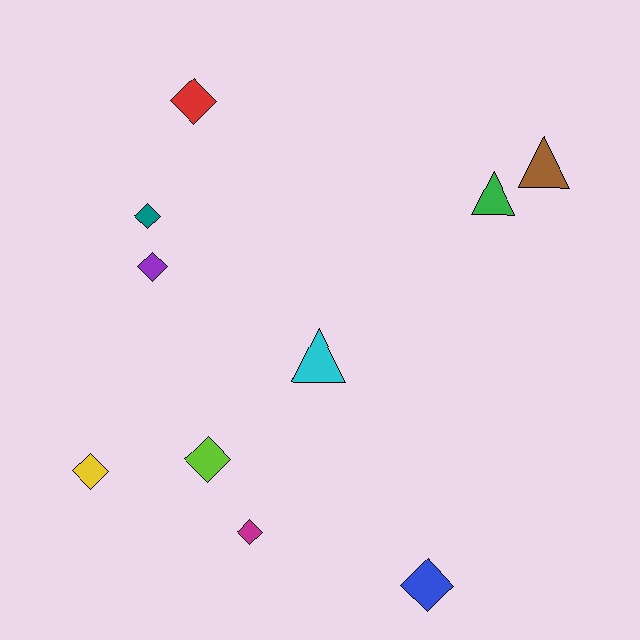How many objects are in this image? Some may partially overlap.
There are 10 objects.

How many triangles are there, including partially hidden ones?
There are 3 triangles.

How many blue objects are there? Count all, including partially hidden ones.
There is 1 blue object.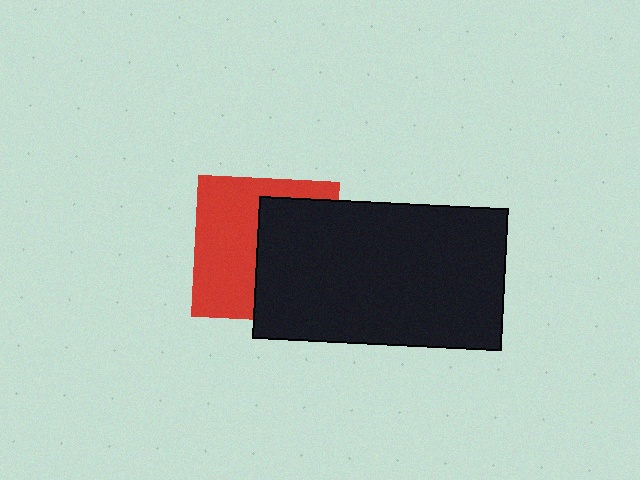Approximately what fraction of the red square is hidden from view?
Roughly 49% of the red square is hidden behind the black rectangle.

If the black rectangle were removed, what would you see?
You would see the complete red square.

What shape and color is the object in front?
The object in front is a black rectangle.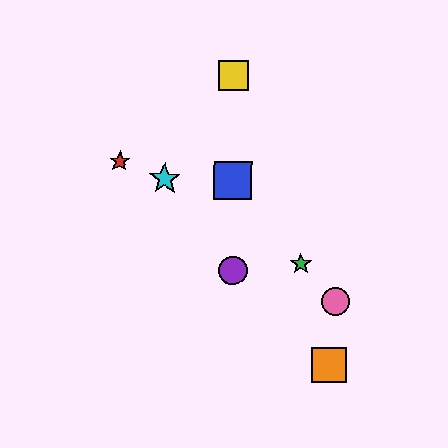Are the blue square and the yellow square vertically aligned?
Yes, both are at x≈233.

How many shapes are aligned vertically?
3 shapes (the blue square, the yellow square, the purple circle) are aligned vertically.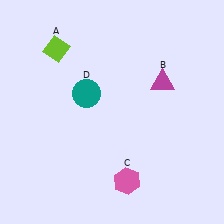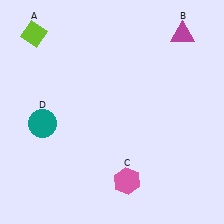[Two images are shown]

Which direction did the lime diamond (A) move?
The lime diamond (A) moved left.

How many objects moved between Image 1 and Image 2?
3 objects moved between the two images.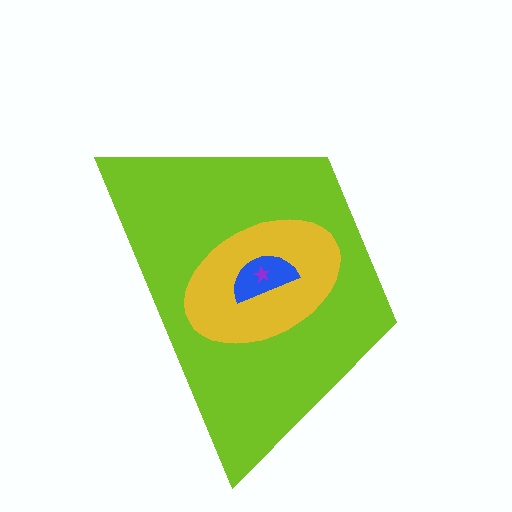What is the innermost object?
The purple star.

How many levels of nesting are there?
4.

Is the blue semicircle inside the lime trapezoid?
Yes.